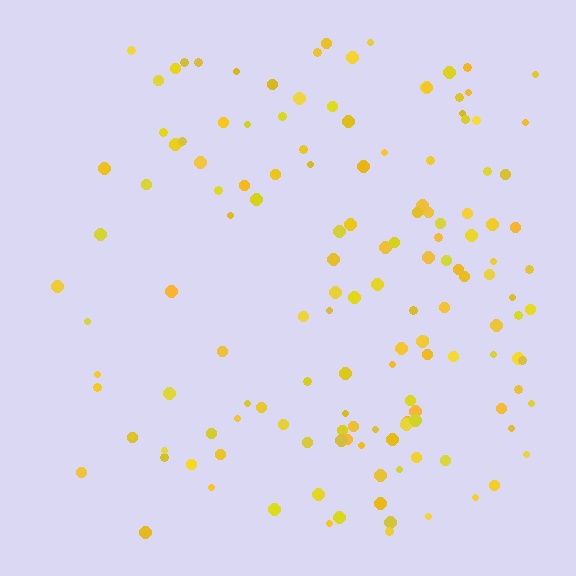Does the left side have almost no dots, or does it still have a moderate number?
Still a moderate number, just noticeably fewer than the right.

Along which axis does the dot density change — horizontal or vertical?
Horizontal.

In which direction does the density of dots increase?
From left to right, with the right side densest.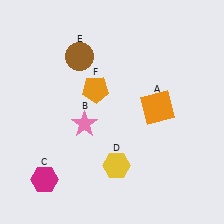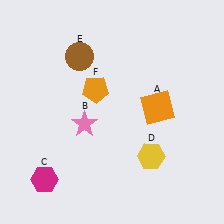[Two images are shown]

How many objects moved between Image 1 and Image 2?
1 object moved between the two images.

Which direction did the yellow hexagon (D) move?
The yellow hexagon (D) moved right.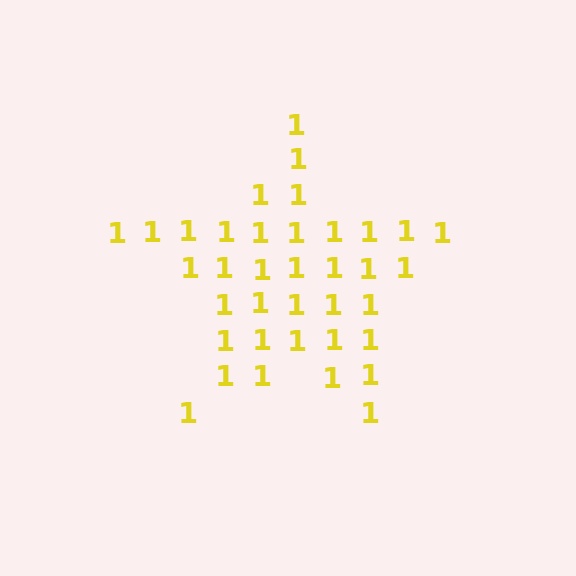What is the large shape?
The large shape is a star.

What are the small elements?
The small elements are digit 1's.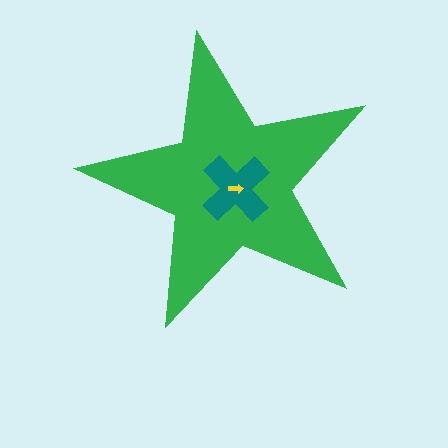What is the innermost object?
The yellow arrow.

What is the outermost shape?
The green star.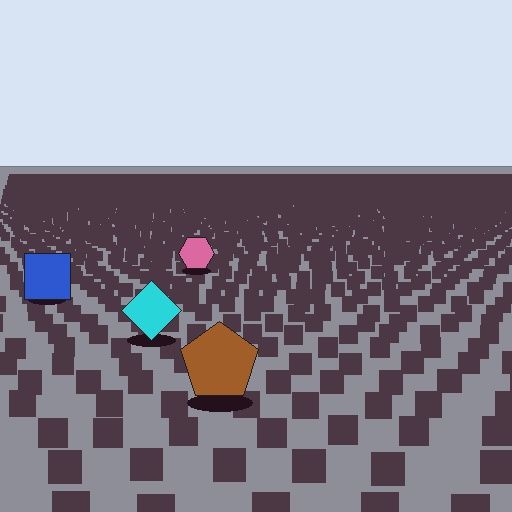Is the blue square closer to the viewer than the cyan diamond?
No. The cyan diamond is closer — you can tell from the texture gradient: the ground texture is coarser near it.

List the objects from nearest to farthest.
From nearest to farthest: the brown pentagon, the cyan diamond, the blue square, the pink hexagon.